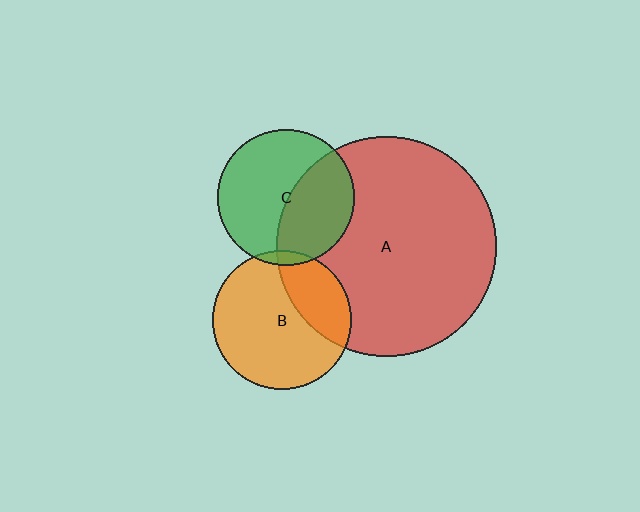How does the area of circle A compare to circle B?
Approximately 2.5 times.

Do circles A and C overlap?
Yes.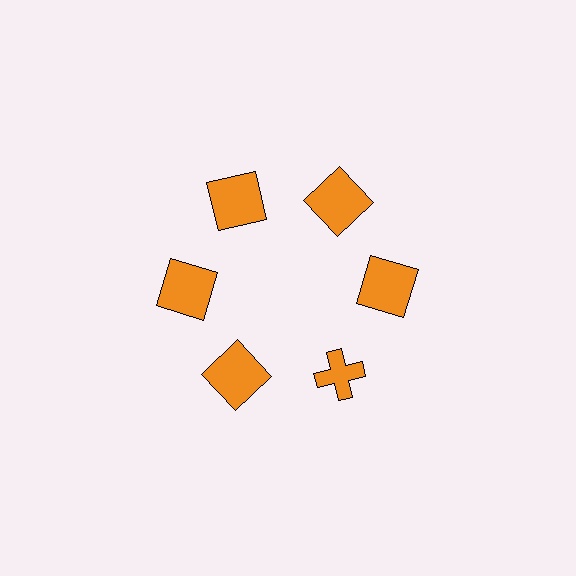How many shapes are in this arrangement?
There are 6 shapes arranged in a ring pattern.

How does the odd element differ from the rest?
It has a different shape: cross instead of square.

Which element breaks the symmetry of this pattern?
The orange cross at roughly the 5 o'clock position breaks the symmetry. All other shapes are orange squares.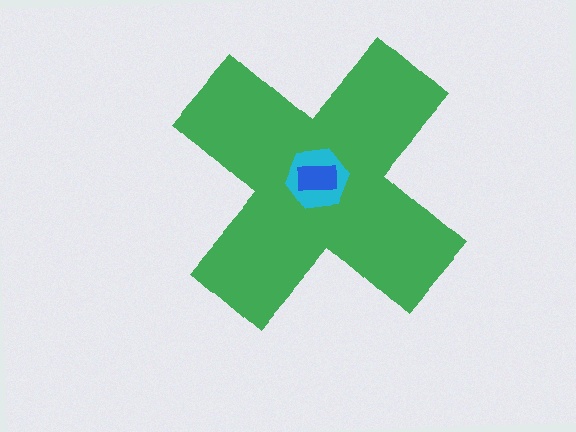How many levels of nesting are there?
3.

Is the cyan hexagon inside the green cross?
Yes.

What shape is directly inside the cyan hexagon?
The blue rectangle.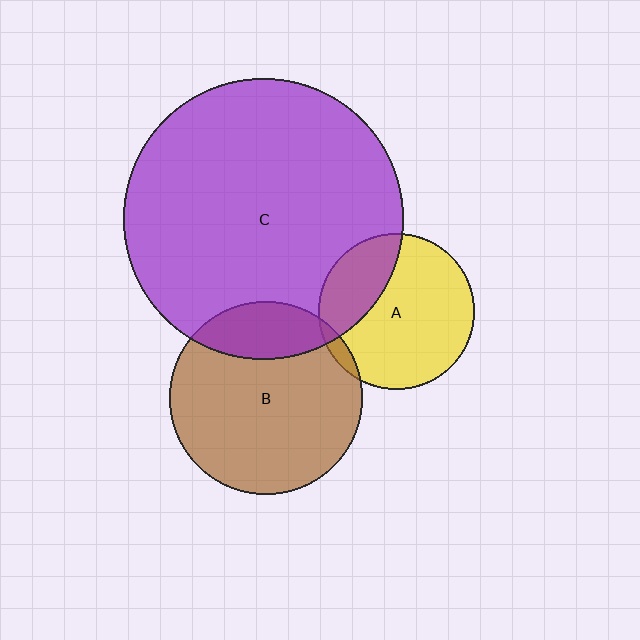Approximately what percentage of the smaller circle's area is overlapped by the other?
Approximately 5%.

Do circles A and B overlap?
Yes.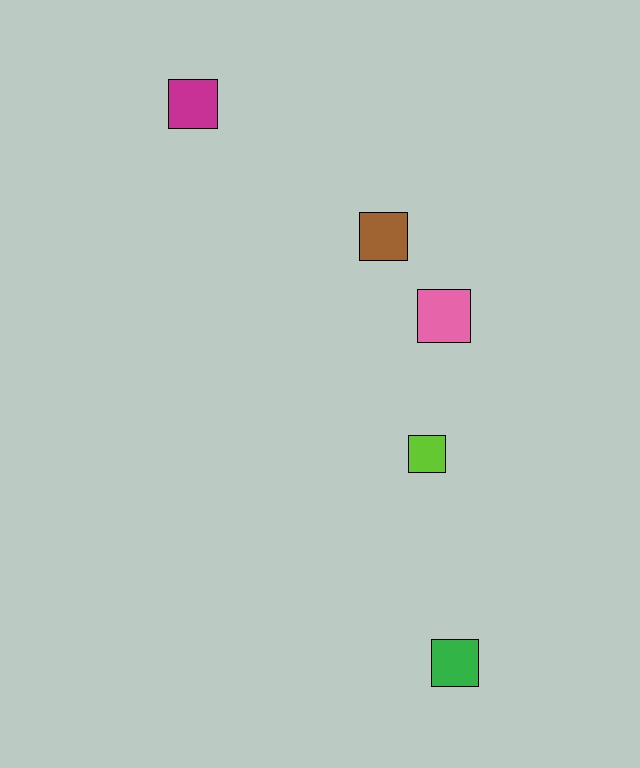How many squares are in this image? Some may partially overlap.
There are 5 squares.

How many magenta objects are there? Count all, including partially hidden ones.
There is 1 magenta object.